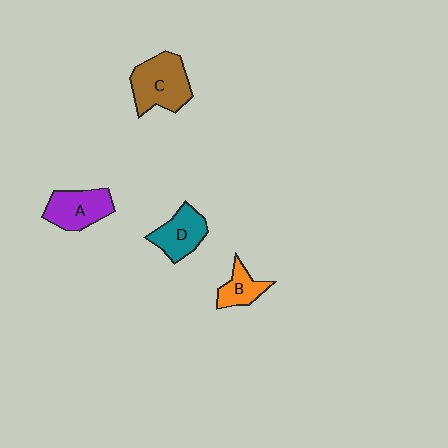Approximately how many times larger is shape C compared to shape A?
Approximately 1.3 times.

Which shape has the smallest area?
Shape B (orange).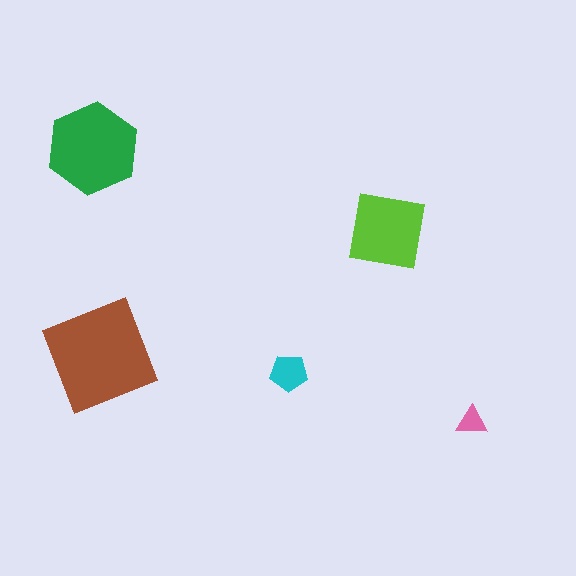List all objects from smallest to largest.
The pink triangle, the cyan pentagon, the lime square, the green hexagon, the brown square.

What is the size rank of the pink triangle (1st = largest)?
5th.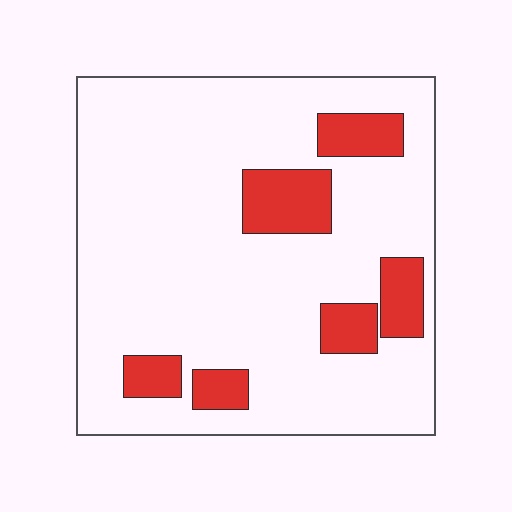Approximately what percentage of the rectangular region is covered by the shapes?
Approximately 15%.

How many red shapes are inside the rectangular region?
6.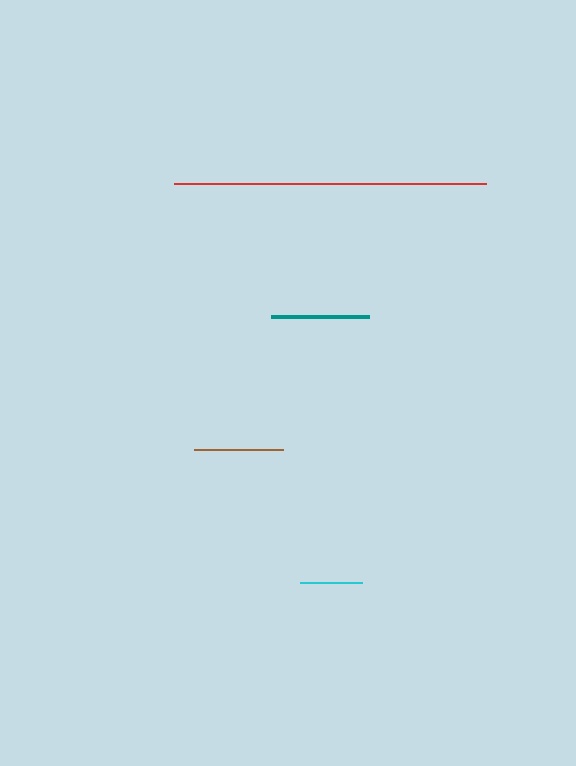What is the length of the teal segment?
The teal segment is approximately 98 pixels long.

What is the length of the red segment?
The red segment is approximately 312 pixels long.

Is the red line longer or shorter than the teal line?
The red line is longer than the teal line.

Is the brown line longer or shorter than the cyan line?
The brown line is longer than the cyan line.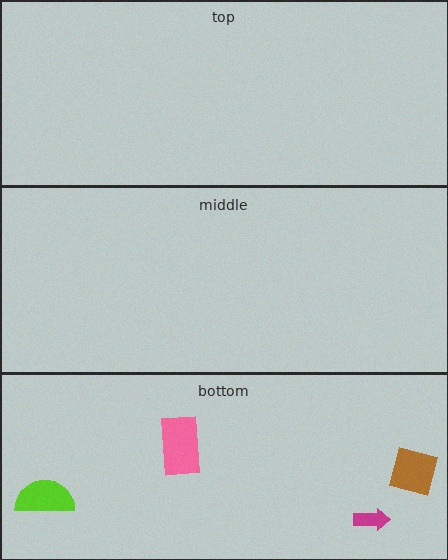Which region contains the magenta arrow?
The bottom region.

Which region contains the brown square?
The bottom region.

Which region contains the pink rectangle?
The bottom region.